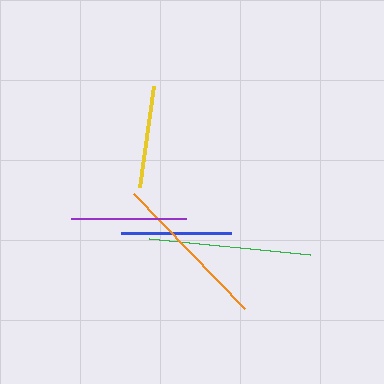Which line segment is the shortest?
The yellow line is the shortest at approximately 102 pixels.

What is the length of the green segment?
The green segment is approximately 161 pixels long.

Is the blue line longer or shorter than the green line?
The green line is longer than the blue line.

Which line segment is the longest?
The green line is the longest at approximately 161 pixels.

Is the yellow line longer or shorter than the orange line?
The orange line is longer than the yellow line.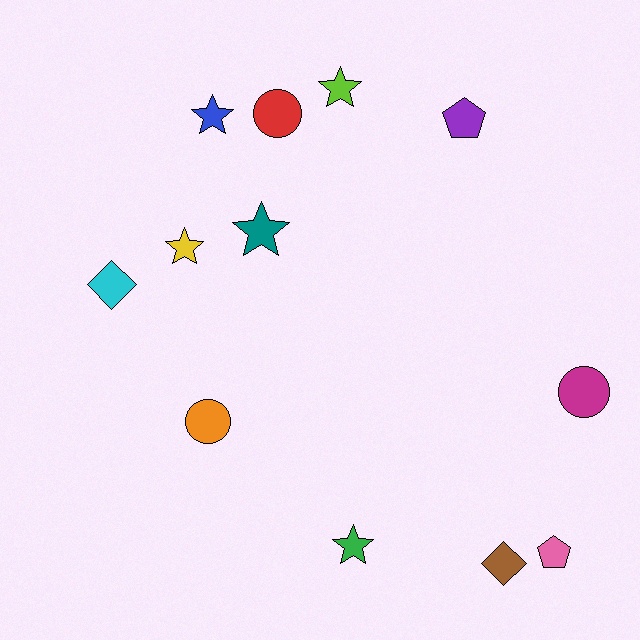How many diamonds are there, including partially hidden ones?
There are 2 diamonds.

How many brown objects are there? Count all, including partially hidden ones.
There is 1 brown object.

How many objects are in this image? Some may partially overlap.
There are 12 objects.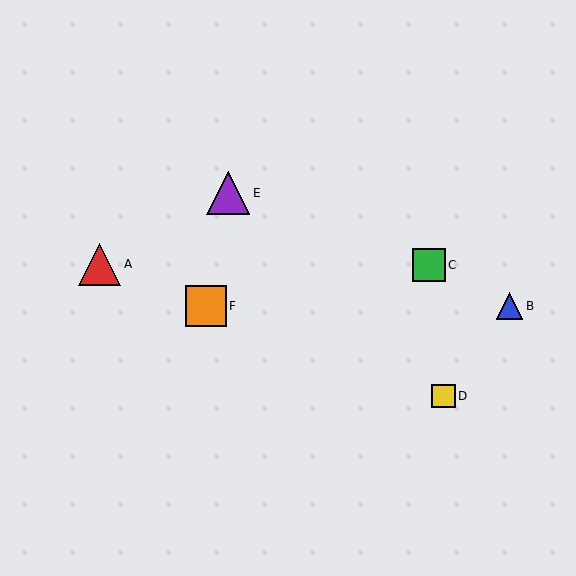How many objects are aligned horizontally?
2 objects (B, F) are aligned horizontally.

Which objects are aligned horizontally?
Objects B, F are aligned horizontally.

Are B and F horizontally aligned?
Yes, both are at y≈306.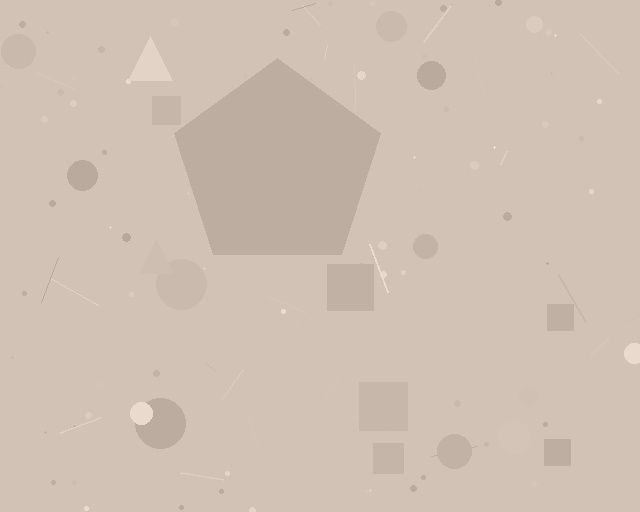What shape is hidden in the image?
A pentagon is hidden in the image.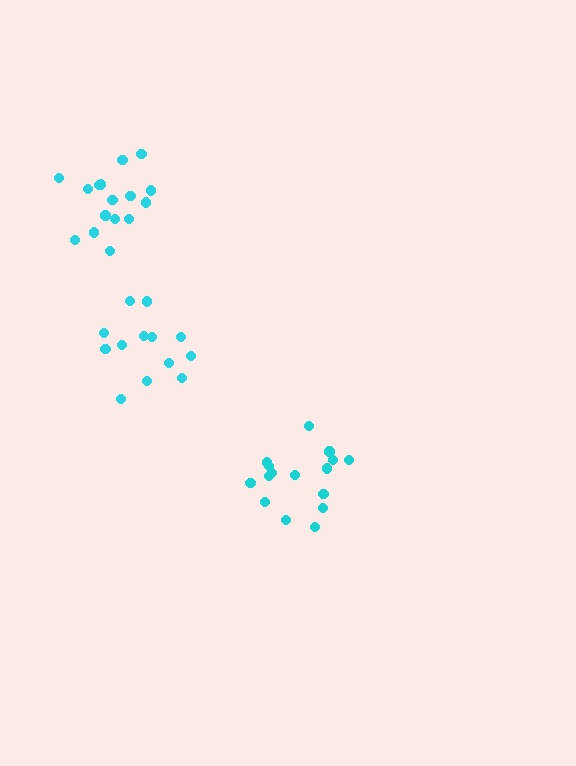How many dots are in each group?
Group 1: 16 dots, Group 2: 17 dots, Group 3: 13 dots (46 total).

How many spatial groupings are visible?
There are 3 spatial groupings.